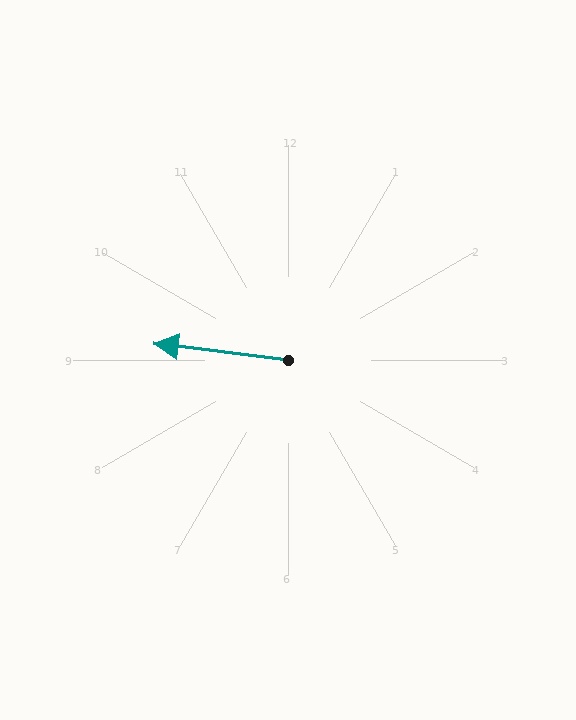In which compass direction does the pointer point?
West.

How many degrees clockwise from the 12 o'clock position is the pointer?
Approximately 277 degrees.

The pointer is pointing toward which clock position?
Roughly 9 o'clock.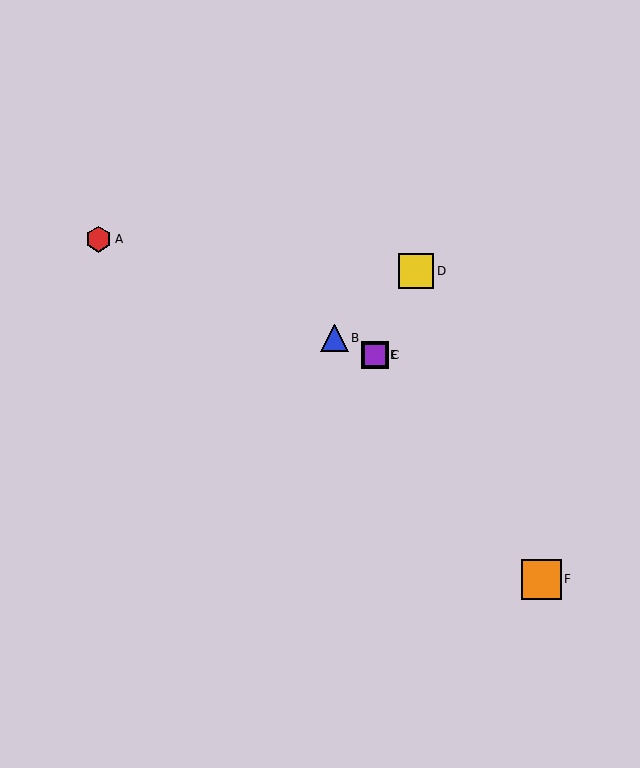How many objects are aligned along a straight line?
4 objects (A, B, C, E) are aligned along a straight line.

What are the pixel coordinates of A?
Object A is at (99, 239).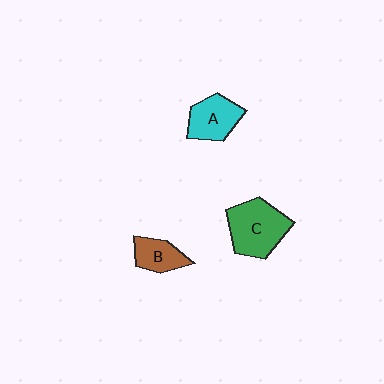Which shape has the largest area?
Shape C (green).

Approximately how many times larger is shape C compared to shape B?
Approximately 1.9 times.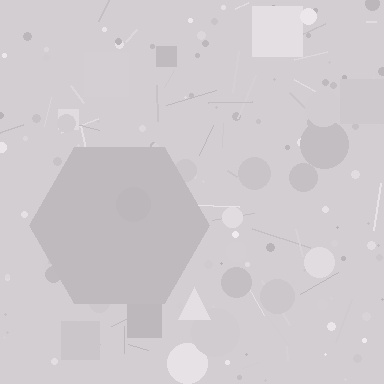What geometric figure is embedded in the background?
A hexagon is embedded in the background.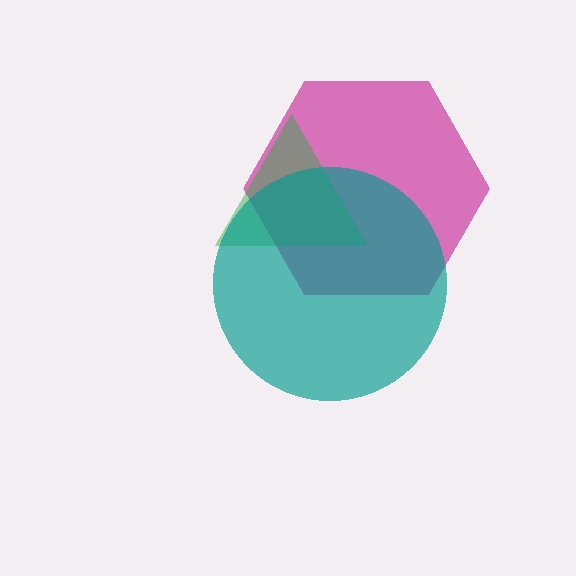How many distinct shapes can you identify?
There are 3 distinct shapes: a magenta hexagon, a green triangle, a teal circle.